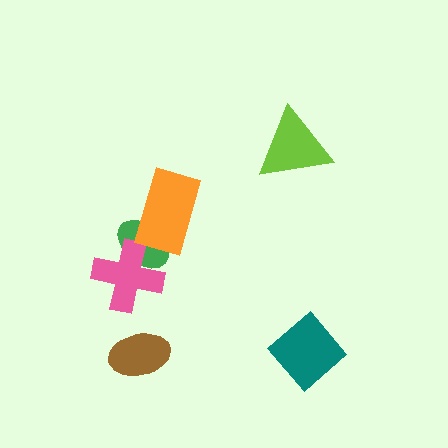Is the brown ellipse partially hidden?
No, no other shape covers it.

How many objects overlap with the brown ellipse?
0 objects overlap with the brown ellipse.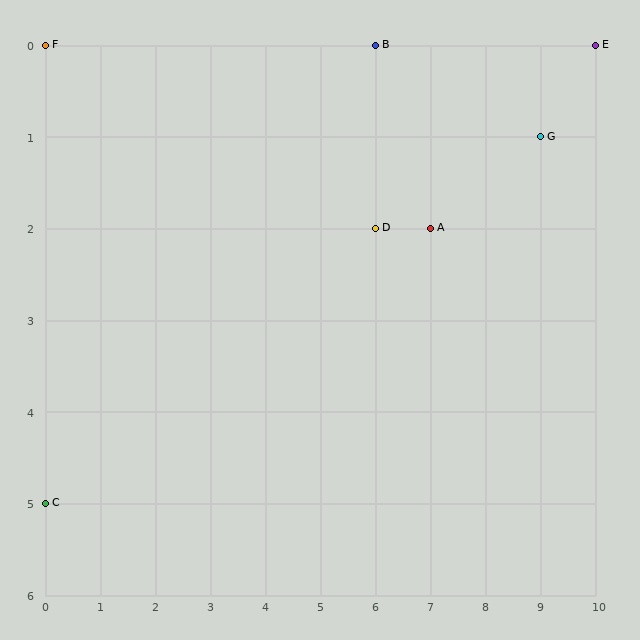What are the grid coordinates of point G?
Point G is at grid coordinates (9, 1).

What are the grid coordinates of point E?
Point E is at grid coordinates (10, 0).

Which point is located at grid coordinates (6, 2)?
Point D is at (6, 2).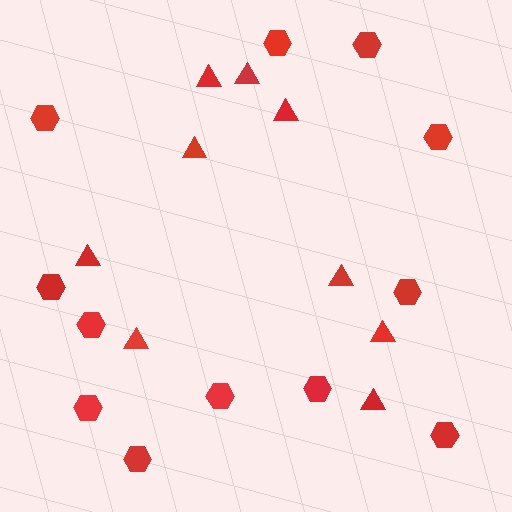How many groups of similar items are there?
There are 2 groups: one group of triangles (9) and one group of hexagons (12).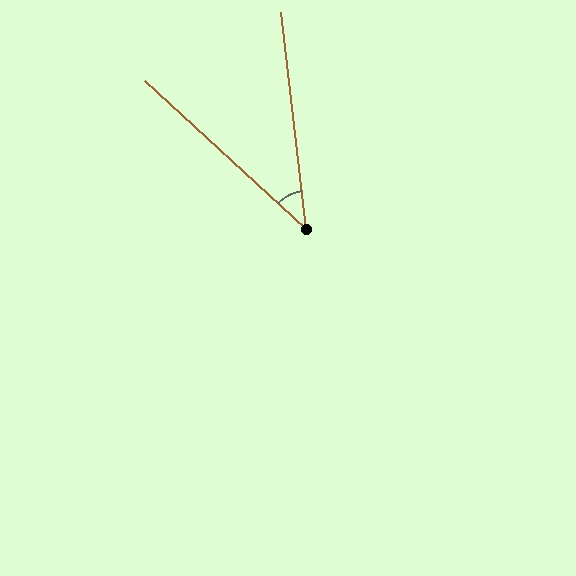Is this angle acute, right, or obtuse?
It is acute.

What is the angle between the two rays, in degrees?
Approximately 41 degrees.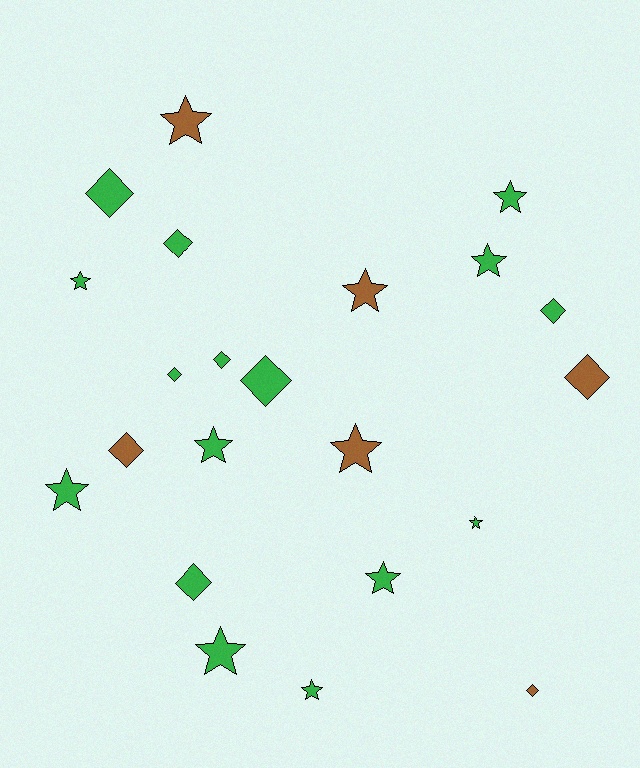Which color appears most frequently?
Green, with 16 objects.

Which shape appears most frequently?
Star, with 12 objects.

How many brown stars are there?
There are 3 brown stars.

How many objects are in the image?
There are 22 objects.